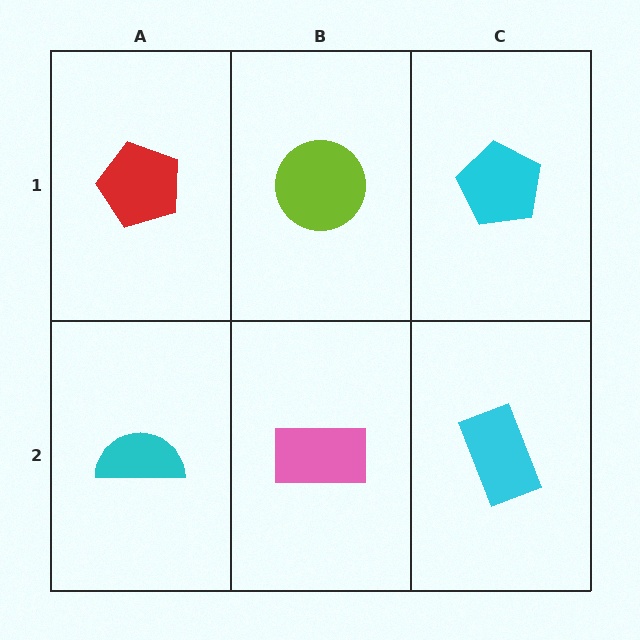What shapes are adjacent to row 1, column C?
A cyan rectangle (row 2, column C), a lime circle (row 1, column B).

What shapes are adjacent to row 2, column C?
A cyan pentagon (row 1, column C), a pink rectangle (row 2, column B).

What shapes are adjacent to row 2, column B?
A lime circle (row 1, column B), a cyan semicircle (row 2, column A), a cyan rectangle (row 2, column C).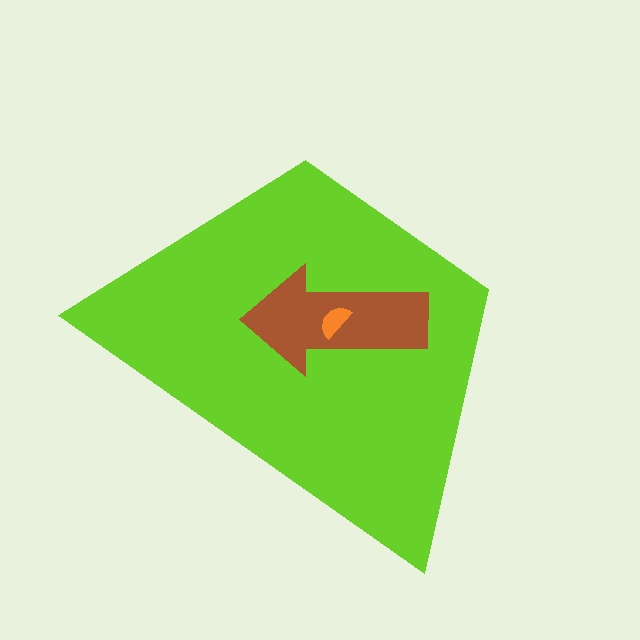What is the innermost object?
The orange semicircle.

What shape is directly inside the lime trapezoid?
The brown arrow.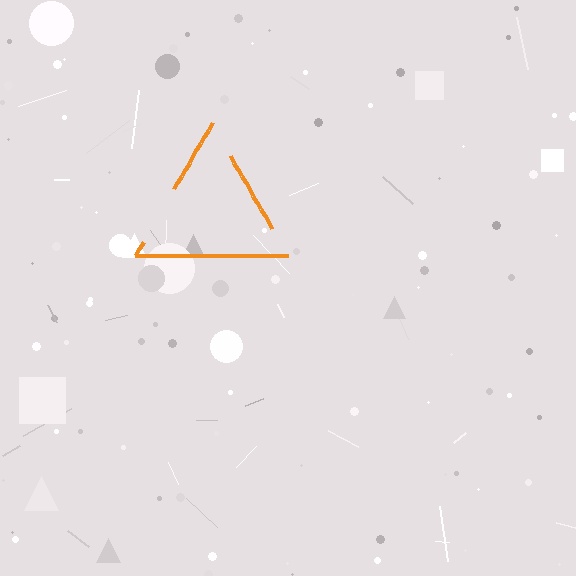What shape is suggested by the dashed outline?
The dashed outline suggests a triangle.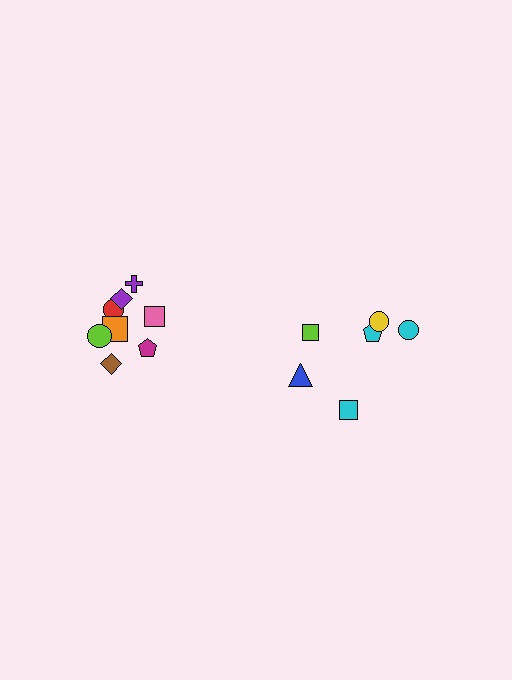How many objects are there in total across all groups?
There are 14 objects.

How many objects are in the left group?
There are 8 objects.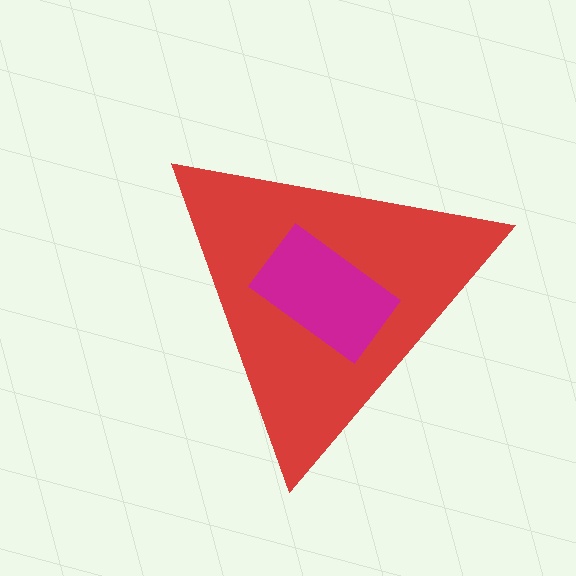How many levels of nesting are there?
2.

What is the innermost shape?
The magenta rectangle.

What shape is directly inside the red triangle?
The magenta rectangle.